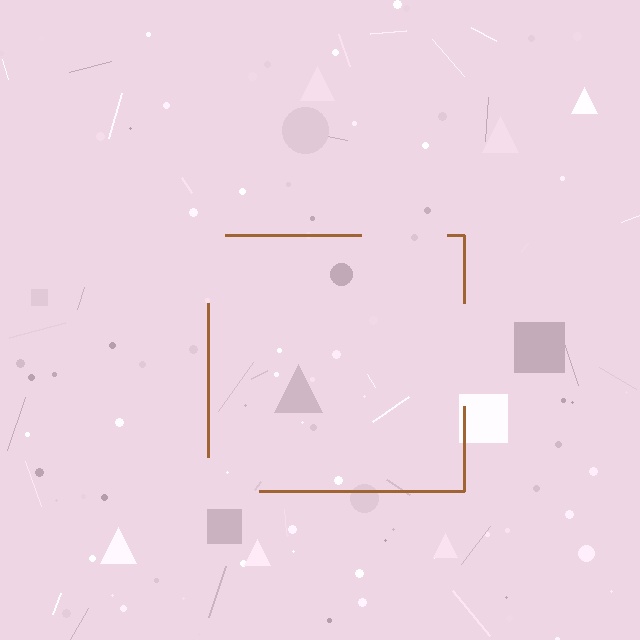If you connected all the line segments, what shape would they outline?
They would outline a square.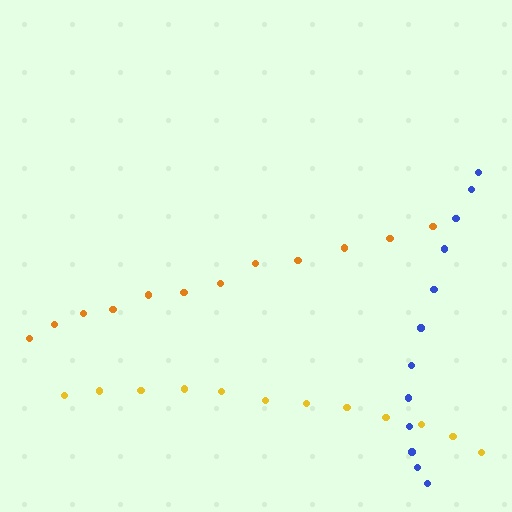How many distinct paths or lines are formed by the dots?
There are 3 distinct paths.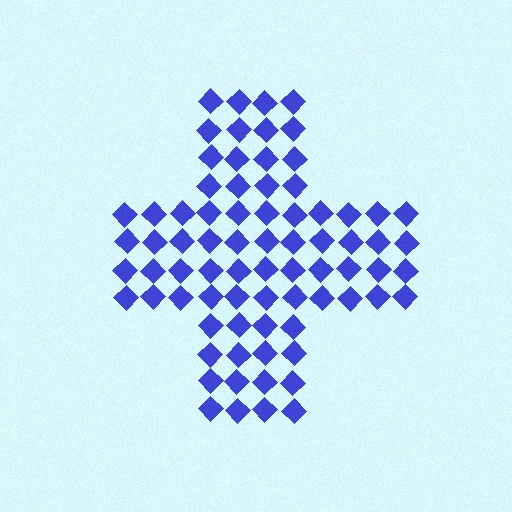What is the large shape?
The large shape is a cross.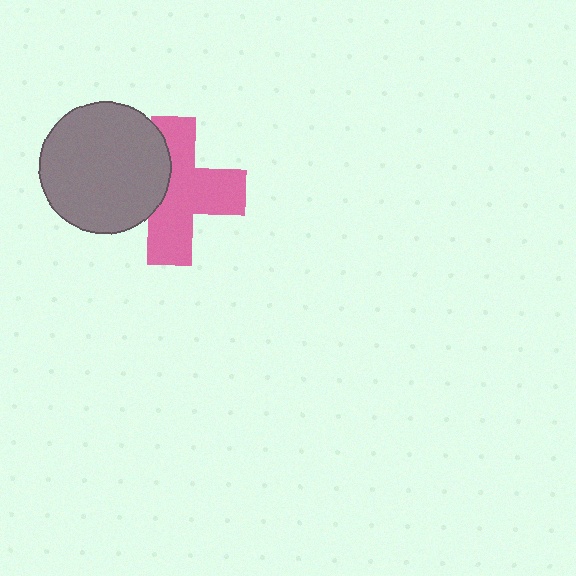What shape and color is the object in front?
The object in front is a gray circle.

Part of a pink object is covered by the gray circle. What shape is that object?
It is a cross.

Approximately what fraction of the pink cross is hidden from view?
Roughly 34% of the pink cross is hidden behind the gray circle.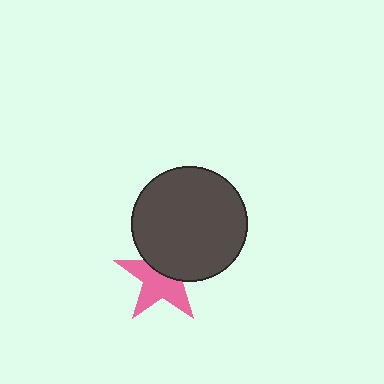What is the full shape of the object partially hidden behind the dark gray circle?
The partially hidden object is a pink star.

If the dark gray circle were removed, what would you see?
You would see the complete pink star.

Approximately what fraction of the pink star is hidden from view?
Roughly 42% of the pink star is hidden behind the dark gray circle.